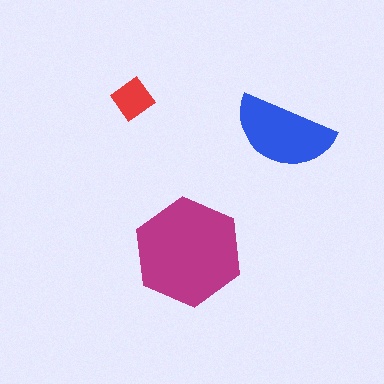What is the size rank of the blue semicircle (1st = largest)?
2nd.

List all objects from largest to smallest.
The magenta hexagon, the blue semicircle, the red diamond.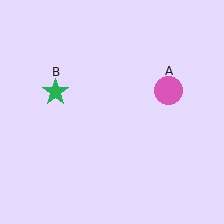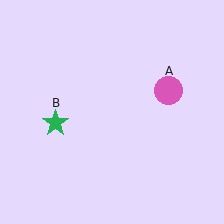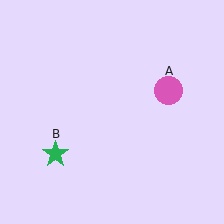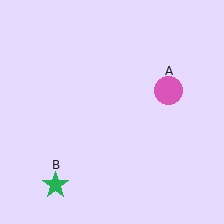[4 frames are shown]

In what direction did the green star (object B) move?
The green star (object B) moved down.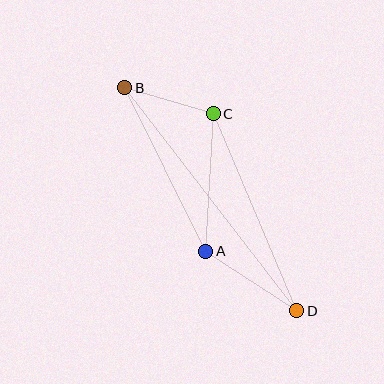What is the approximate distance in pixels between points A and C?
The distance between A and C is approximately 138 pixels.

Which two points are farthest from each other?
Points B and D are farthest from each other.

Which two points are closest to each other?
Points B and C are closest to each other.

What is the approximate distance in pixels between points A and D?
The distance between A and D is approximately 109 pixels.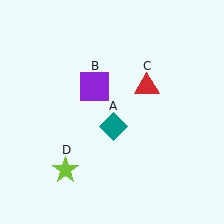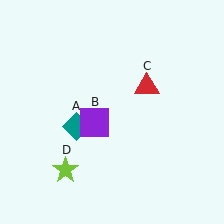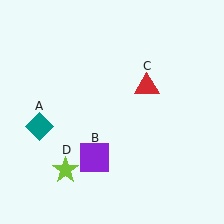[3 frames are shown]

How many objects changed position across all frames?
2 objects changed position: teal diamond (object A), purple square (object B).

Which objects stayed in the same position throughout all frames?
Red triangle (object C) and lime star (object D) remained stationary.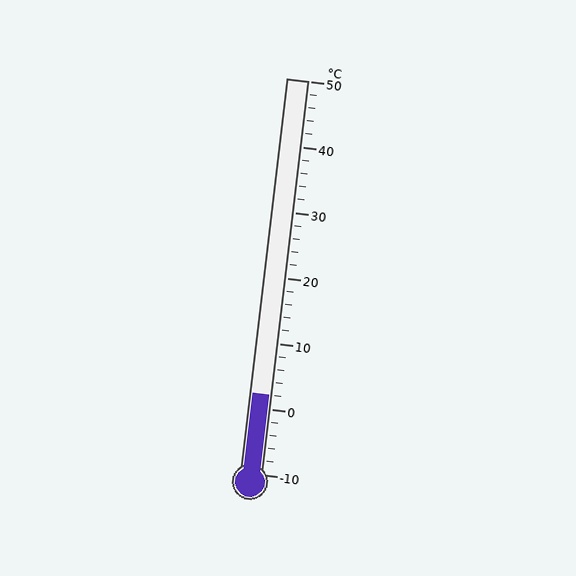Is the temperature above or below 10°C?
The temperature is below 10°C.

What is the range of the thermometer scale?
The thermometer scale ranges from -10°C to 50°C.